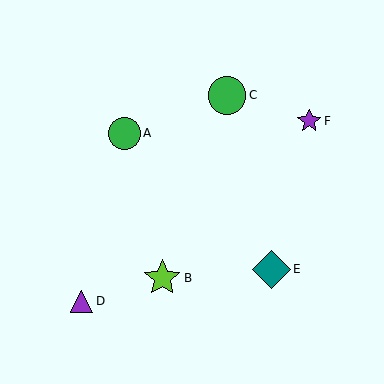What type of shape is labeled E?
Shape E is a teal diamond.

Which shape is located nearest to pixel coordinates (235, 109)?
The green circle (labeled C) at (227, 95) is nearest to that location.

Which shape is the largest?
The green circle (labeled C) is the largest.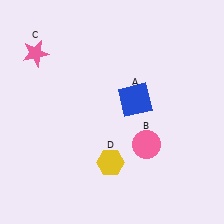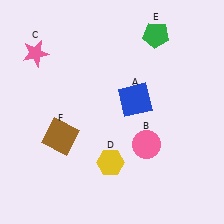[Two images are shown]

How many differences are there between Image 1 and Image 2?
There are 2 differences between the two images.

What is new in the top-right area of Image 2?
A green pentagon (E) was added in the top-right area of Image 2.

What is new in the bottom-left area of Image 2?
A brown square (F) was added in the bottom-left area of Image 2.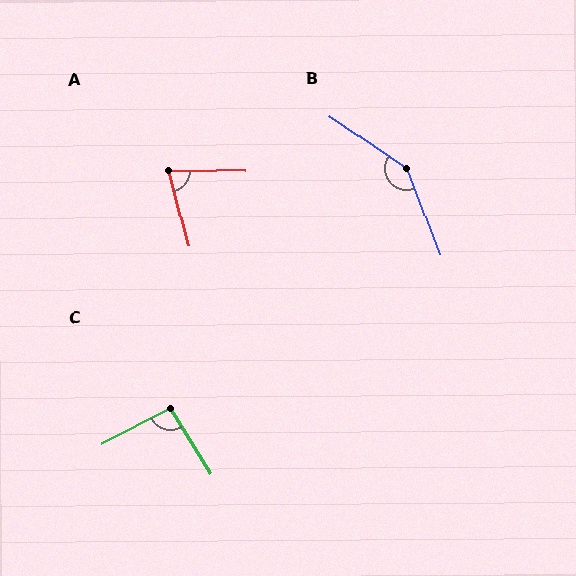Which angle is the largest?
B, at approximately 146 degrees.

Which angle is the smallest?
A, at approximately 74 degrees.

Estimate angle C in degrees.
Approximately 95 degrees.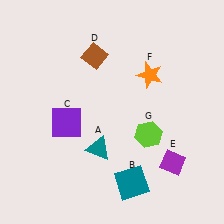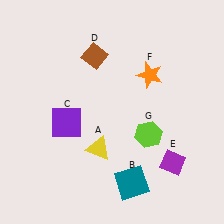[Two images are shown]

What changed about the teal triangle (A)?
In Image 1, A is teal. In Image 2, it changed to yellow.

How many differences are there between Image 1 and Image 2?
There is 1 difference between the two images.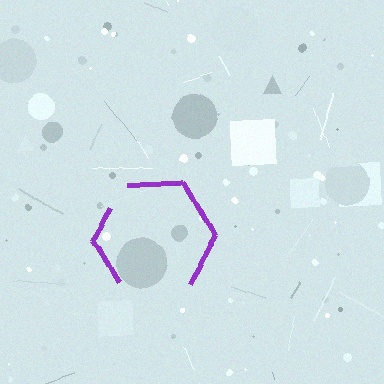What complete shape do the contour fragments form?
The contour fragments form a hexagon.